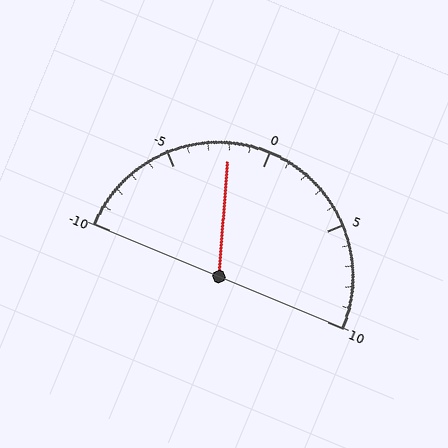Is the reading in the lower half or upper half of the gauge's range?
The reading is in the lower half of the range (-10 to 10).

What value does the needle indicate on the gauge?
The needle indicates approximately -2.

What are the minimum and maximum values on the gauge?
The gauge ranges from -10 to 10.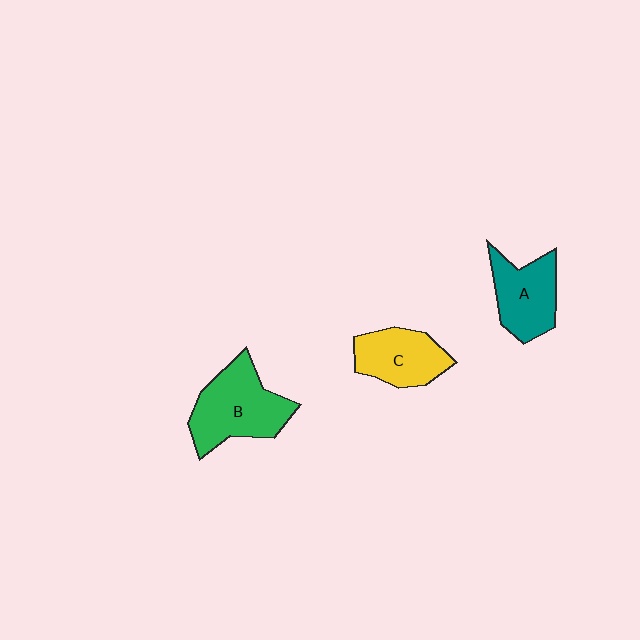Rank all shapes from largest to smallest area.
From largest to smallest: B (green), A (teal), C (yellow).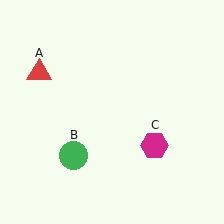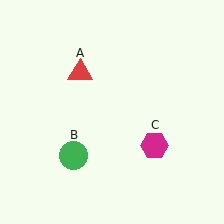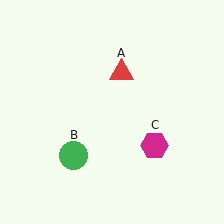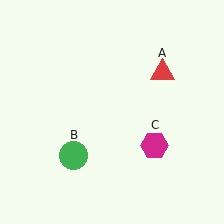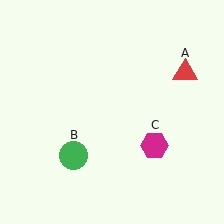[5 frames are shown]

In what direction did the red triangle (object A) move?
The red triangle (object A) moved right.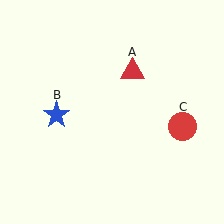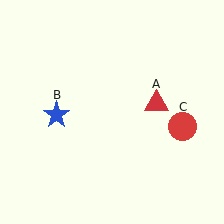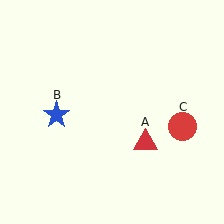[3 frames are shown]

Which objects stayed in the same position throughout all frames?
Blue star (object B) and red circle (object C) remained stationary.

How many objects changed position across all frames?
1 object changed position: red triangle (object A).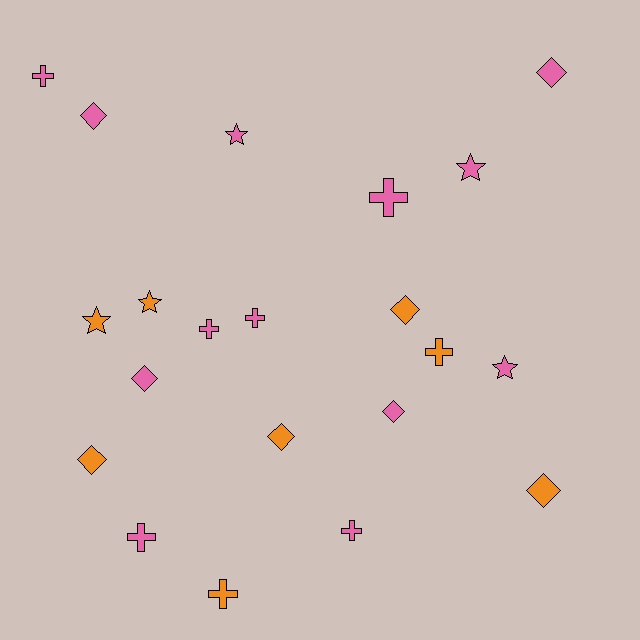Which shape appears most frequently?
Diamond, with 8 objects.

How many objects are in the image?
There are 21 objects.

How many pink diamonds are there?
There are 4 pink diamonds.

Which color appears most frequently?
Pink, with 13 objects.